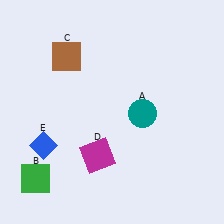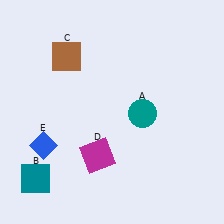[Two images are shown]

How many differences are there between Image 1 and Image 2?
There is 1 difference between the two images.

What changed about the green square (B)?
In Image 1, B is green. In Image 2, it changed to teal.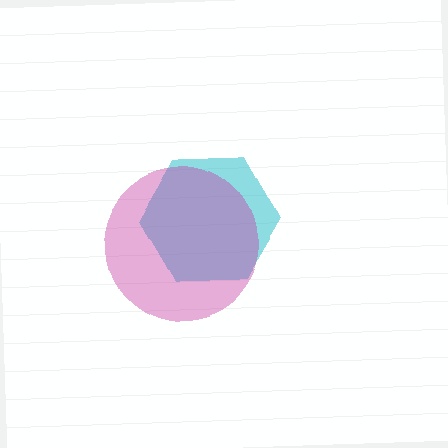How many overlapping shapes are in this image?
There are 2 overlapping shapes in the image.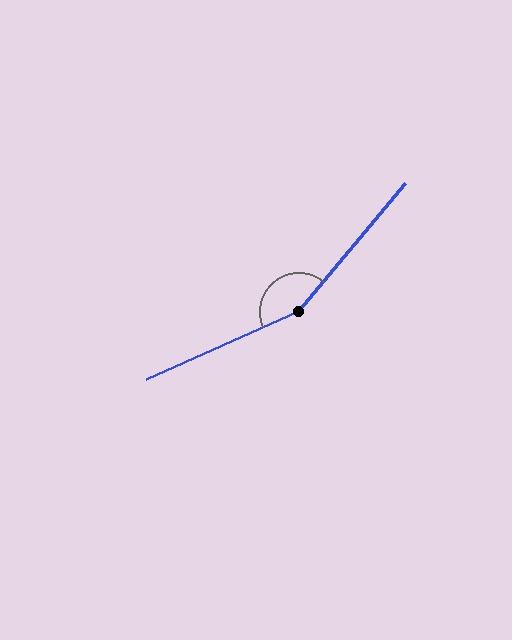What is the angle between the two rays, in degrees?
Approximately 154 degrees.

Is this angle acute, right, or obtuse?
It is obtuse.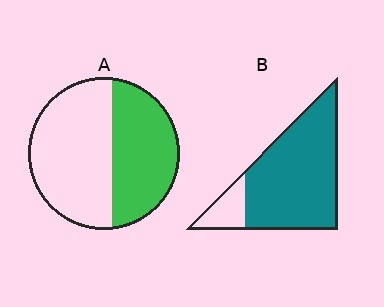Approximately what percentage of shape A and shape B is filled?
A is approximately 45% and B is approximately 85%.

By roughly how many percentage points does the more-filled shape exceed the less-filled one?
By roughly 40 percentage points (B over A).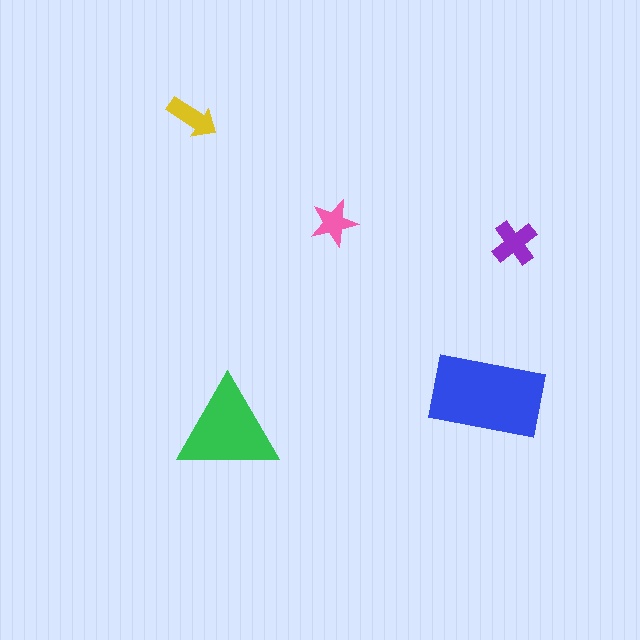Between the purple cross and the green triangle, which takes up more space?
The green triangle.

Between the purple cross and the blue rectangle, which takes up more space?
The blue rectangle.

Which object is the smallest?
The pink star.